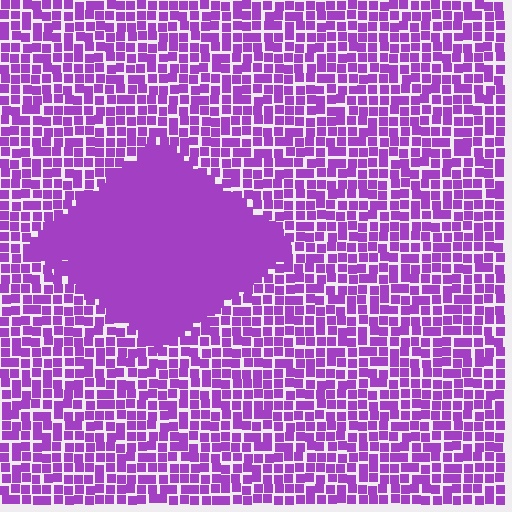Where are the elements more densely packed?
The elements are more densely packed inside the diamond boundary.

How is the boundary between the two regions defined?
The boundary is defined by a change in element density (approximately 1.9x ratio). All elements are the same color, size, and shape.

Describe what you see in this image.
The image contains small purple elements arranged at two different densities. A diamond-shaped region is visible where the elements are more densely packed than the surrounding area.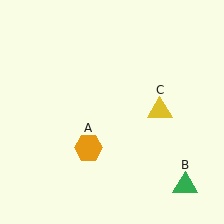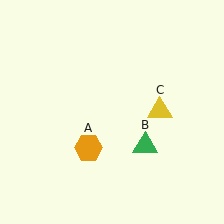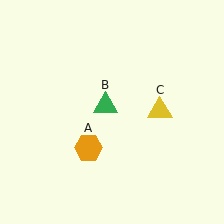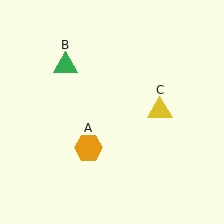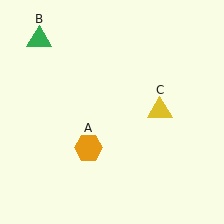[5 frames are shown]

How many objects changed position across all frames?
1 object changed position: green triangle (object B).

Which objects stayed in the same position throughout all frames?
Orange hexagon (object A) and yellow triangle (object C) remained stationary.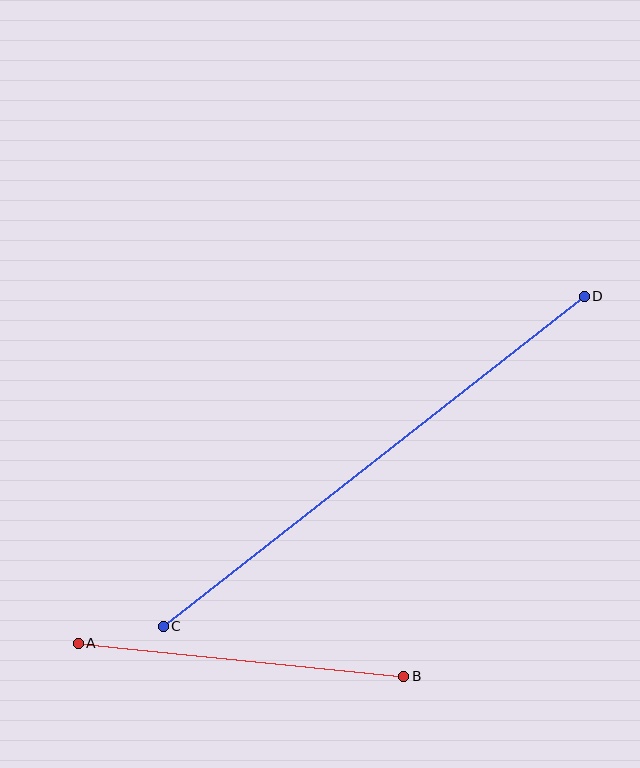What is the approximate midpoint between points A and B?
The midpoint is at approximately (241, 660) pixels.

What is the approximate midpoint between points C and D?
The midpoint is at approximately (374, 461) pixels.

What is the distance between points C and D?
The distance is approximately 535 pixels.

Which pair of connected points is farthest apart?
Points C and D are farthest apart.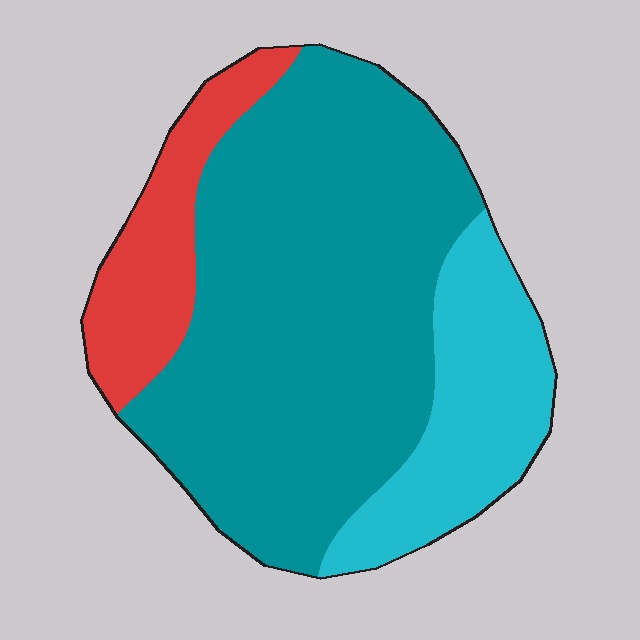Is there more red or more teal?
Teal.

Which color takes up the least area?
Red, at roughly 15%.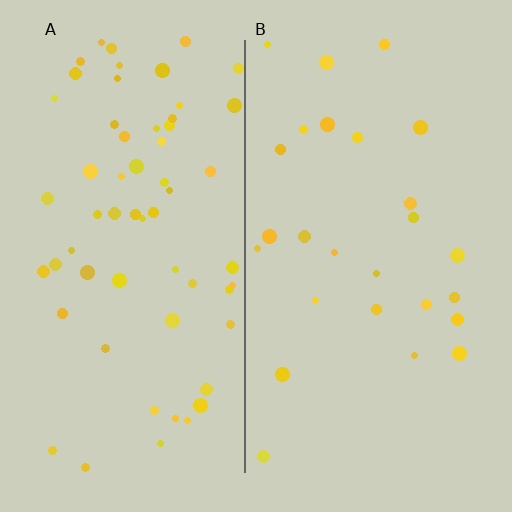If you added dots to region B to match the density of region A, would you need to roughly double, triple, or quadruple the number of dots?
Approximately double.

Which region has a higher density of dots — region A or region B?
A (the left).